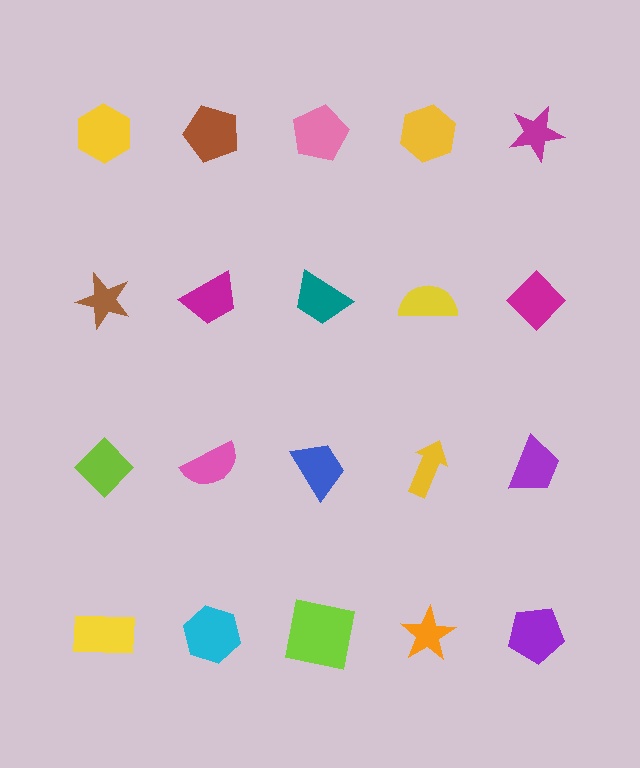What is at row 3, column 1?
A lime diamond.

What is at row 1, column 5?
A magenta star.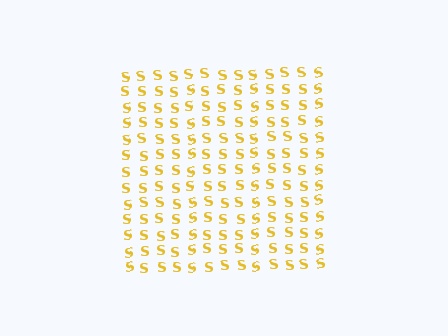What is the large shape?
The large shape is a square.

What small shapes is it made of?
It is made of small letter S's.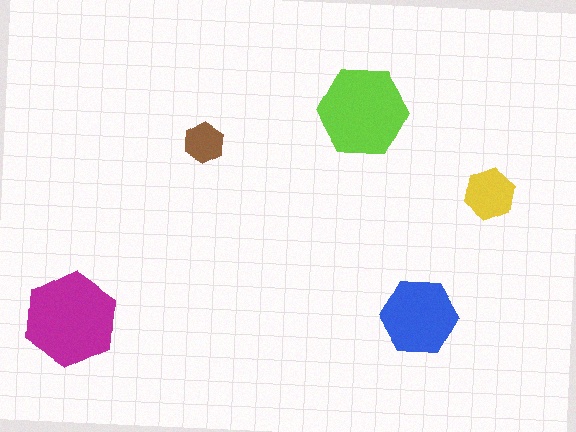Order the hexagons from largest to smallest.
the magenta one, the lime one, the blue one, the yellow one, the brown one.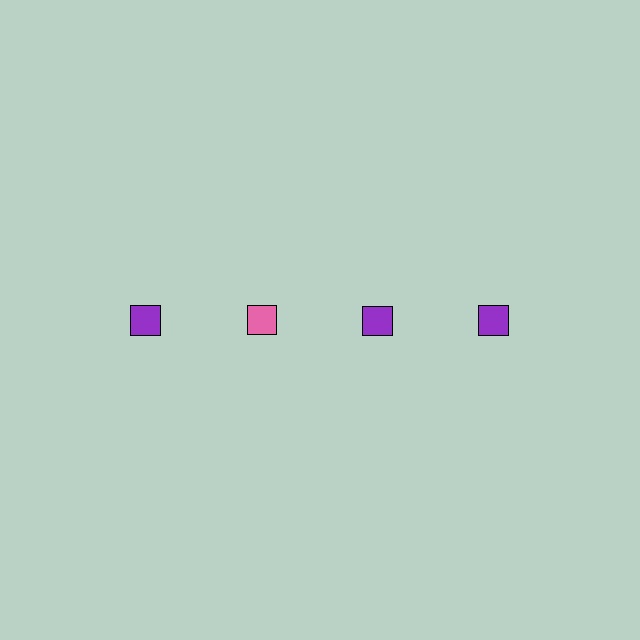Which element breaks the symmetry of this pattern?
The pink square in the top row, second from left column breaks the symmetry. All other shapes are purple squares.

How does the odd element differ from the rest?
It has a different color: pink instead of purple.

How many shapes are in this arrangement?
There are 4 shapes arranged in a grid pattern.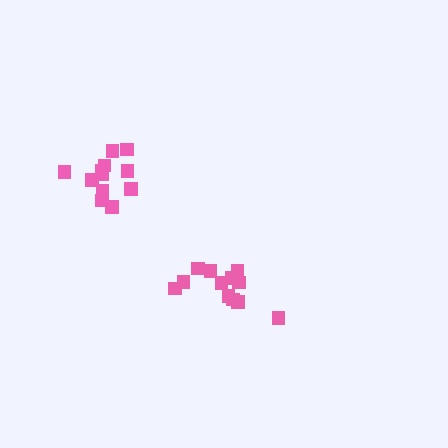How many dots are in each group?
Group 1: 12 dots, Group 2: 13 dots (25 total).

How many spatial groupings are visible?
There are 2 spatial groupings.